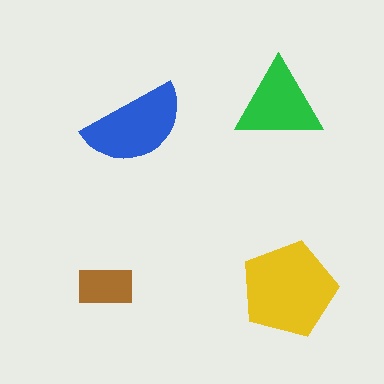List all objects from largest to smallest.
The yellow pentagon, the blue semicircle, the green triangle, the brown rectangle.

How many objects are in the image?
There are 4 objects in the image.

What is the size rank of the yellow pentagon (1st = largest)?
1st.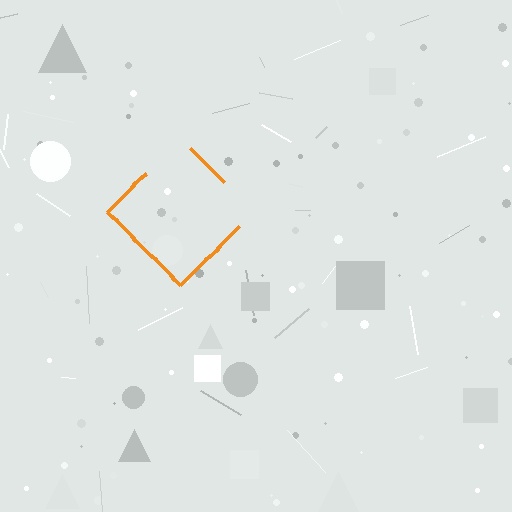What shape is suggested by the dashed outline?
The dashed outline suggests a diamond.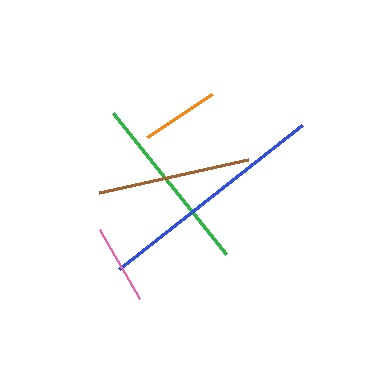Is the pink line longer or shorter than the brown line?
The brown line is longer than the pink line.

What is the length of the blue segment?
The blue segment is approximately 233 pixels long.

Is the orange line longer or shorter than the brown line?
The brown line is longer than the orange line.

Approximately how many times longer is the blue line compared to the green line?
The blue line is approximately 1.3 times the length of the green line.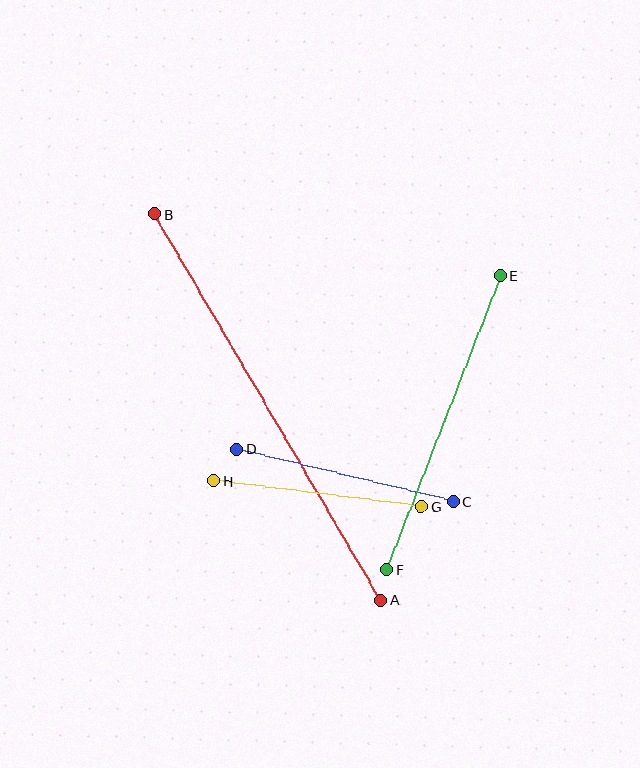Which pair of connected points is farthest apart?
Points A and B are farthest apart.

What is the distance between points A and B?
The distance is approximately 447 pixels.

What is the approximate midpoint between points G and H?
The midpoint is at approximately (318, 494) pixels.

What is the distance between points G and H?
The distance is approximately 209 pixels.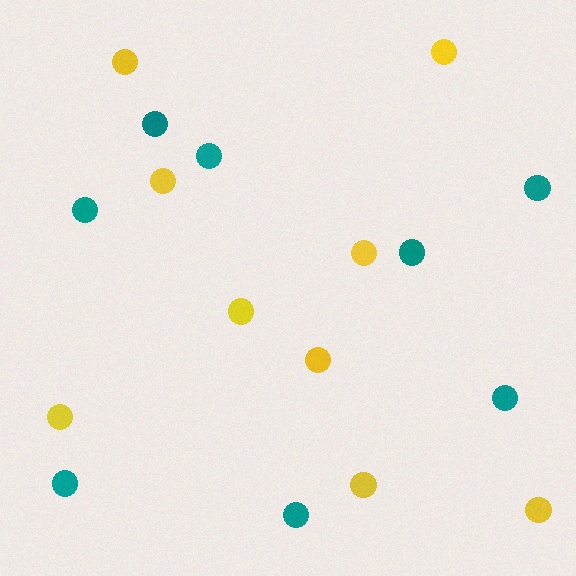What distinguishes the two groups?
There are 2 groups: one group of teal circles (8) and one group of yellow circles (9).